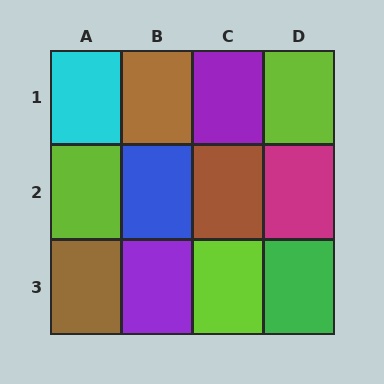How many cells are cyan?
1 cell is cyan.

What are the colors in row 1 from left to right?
Cyan, brown, purple, lime.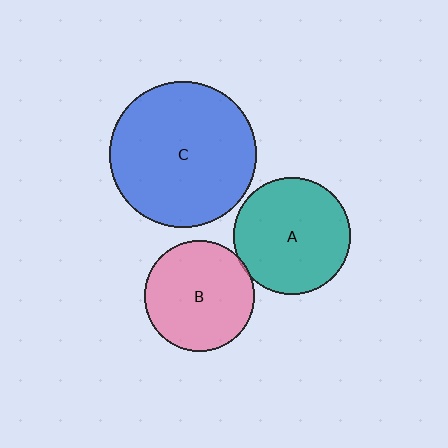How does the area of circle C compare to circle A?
Approximately 1.6 times.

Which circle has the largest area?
Circle C (blue).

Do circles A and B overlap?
Yes.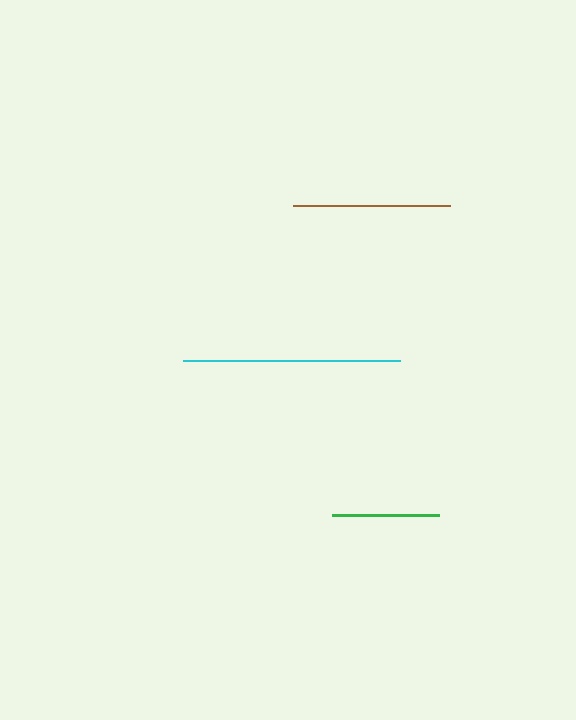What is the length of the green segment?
The green segment is approximately 107 pixels long.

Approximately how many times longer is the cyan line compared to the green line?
The cyan line is approximately 2.0 times the length of the green line.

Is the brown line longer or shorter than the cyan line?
The cyan line is longer than the brown line.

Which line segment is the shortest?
The green line is the shortest at approximately 107 pixels.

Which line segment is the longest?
The cyan line is the longest at approximately 217 pixels.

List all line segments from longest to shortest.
From longest to shortest: cyan, brown, green.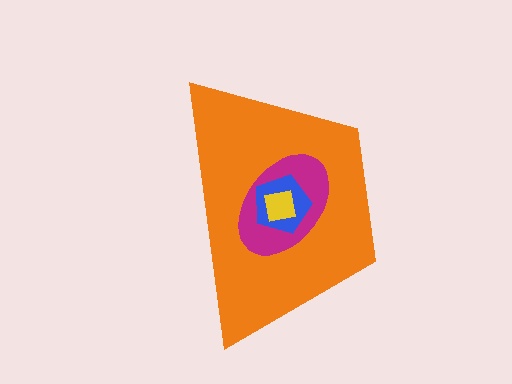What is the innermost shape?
The yellow square.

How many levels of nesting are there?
4.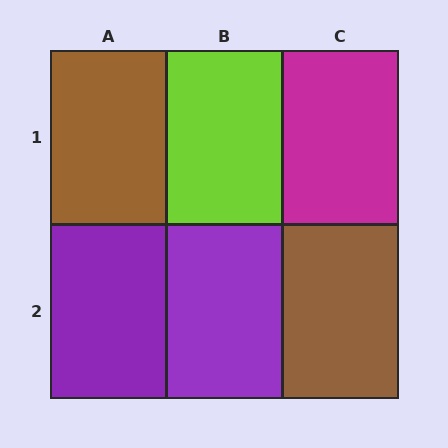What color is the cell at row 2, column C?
Brown.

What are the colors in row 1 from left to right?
Brown, lime, magenta.